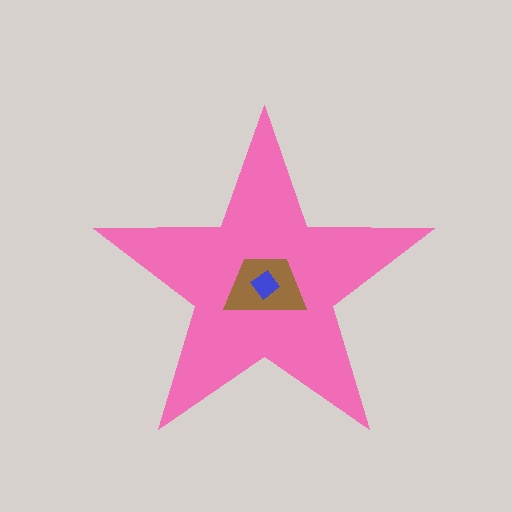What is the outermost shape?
The pink star.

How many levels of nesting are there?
3.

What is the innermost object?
The blue diamond.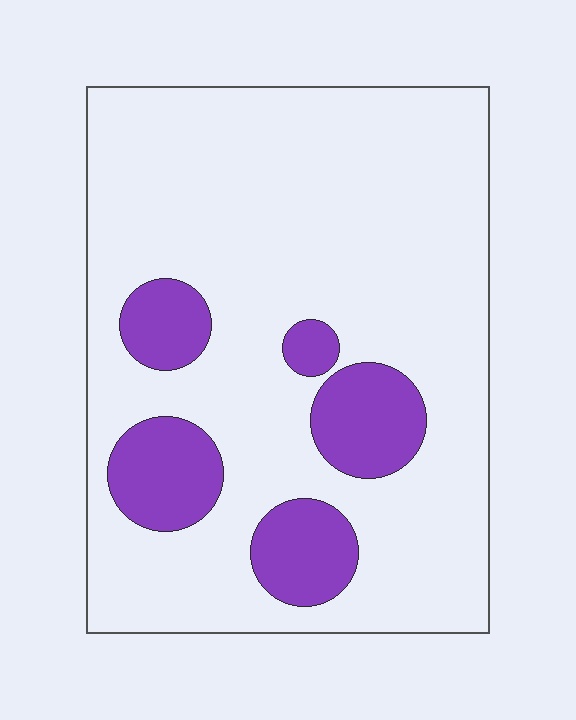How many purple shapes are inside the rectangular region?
5.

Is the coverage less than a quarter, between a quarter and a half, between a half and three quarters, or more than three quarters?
Less than a quarter.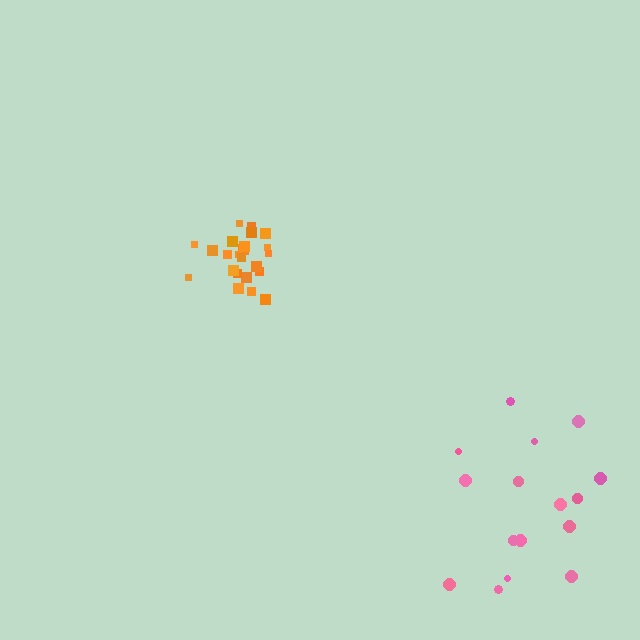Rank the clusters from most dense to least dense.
orange, pink.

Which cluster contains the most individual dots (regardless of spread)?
Orange (23).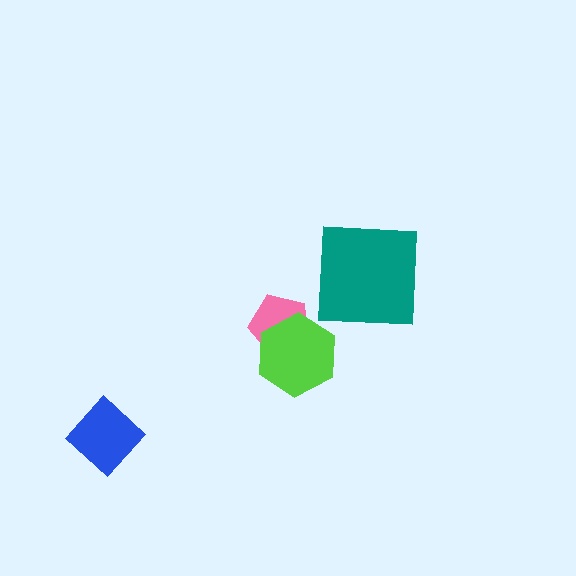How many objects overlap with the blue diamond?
0 objects overlap with the blue diamond.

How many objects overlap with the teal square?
0 objects overlap with the teal square.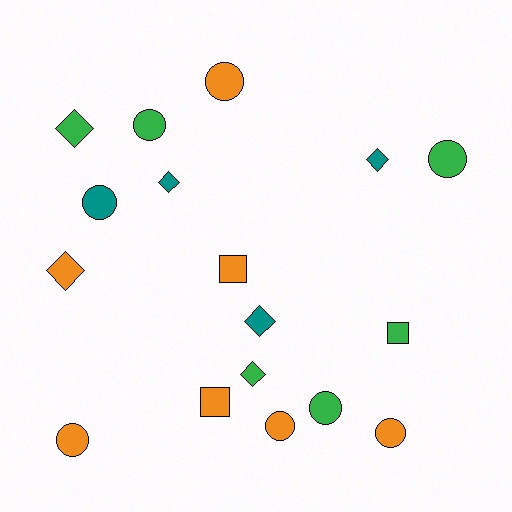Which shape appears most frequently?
Circle, with 8 objects.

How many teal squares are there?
There are no teal squares.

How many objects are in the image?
There are 17 objects.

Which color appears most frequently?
Orange, with 7 objects.